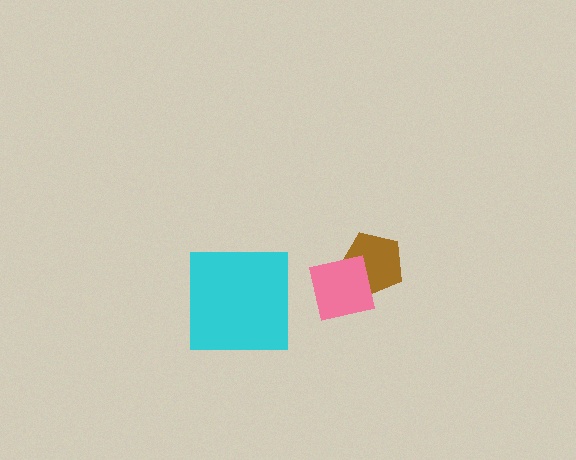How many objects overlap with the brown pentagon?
1 object overlaps with the brown pentagon.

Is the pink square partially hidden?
No, no other shape covers it.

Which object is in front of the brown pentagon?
The pink square is in front of the brown pentagon.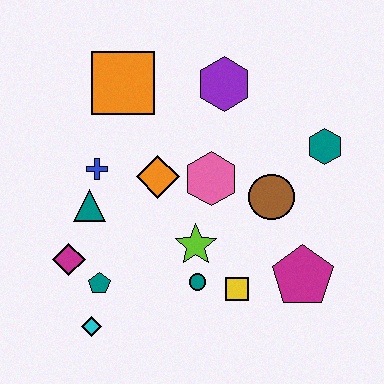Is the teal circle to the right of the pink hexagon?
No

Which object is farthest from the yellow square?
The orange square is farthest from the yellow square.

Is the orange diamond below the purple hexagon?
Yes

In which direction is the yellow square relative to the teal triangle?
The yellow square is to the right of the teal triangle.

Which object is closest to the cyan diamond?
The teal pentagon is closest to the cyan diamond.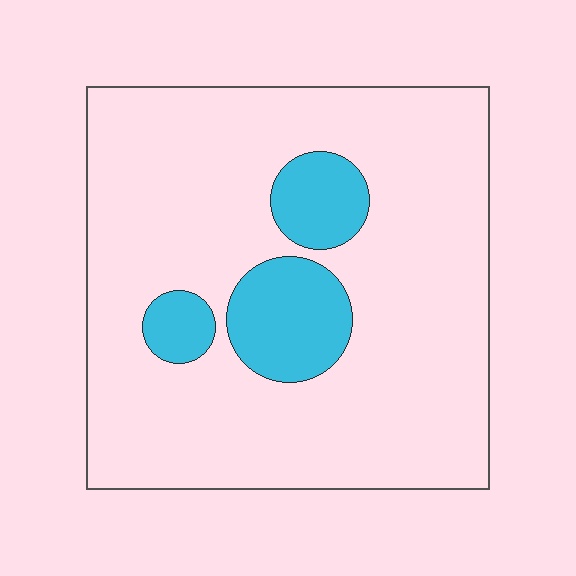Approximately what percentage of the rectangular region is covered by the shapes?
Approximately 15%.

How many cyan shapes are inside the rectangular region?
3.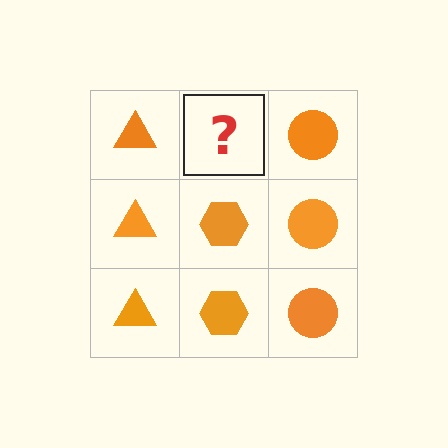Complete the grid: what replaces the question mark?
The question mark should be replaced with an orange hexagon.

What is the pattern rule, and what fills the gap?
The rule is that each column has a consistent shape. The gap should be filled with an orange hexagon.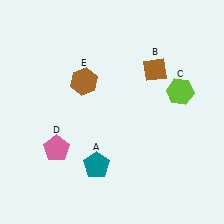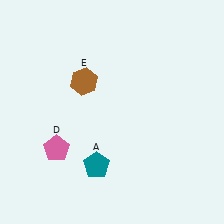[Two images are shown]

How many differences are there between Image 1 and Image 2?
There are 2 differences between the two images.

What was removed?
The lime hexagon (C), the brown diamond (B) were removed in Image 2.